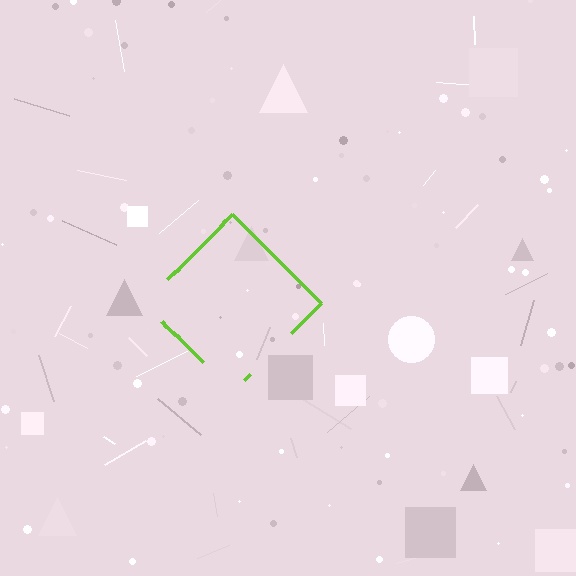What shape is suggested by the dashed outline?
The dashed outline suggests a diamond.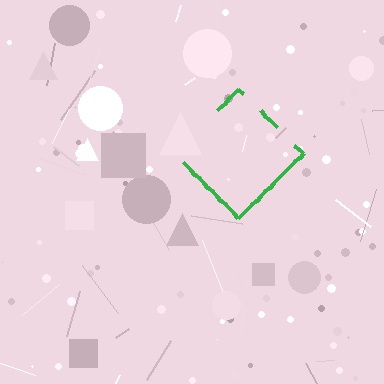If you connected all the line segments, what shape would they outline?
They would outline a diamond.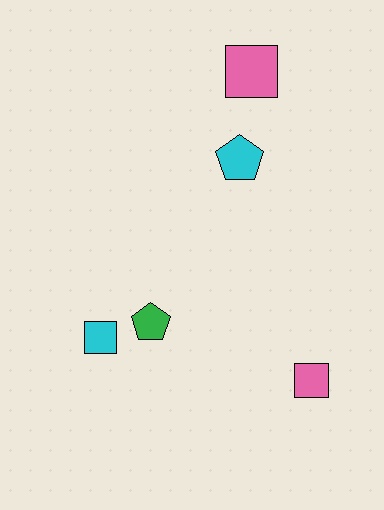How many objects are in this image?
There are 5 objects.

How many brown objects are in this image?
There are no brown objects.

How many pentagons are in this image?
There are 2 pentagons.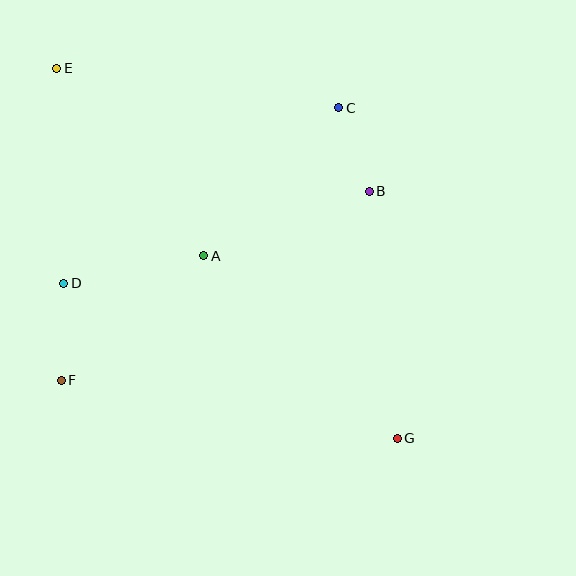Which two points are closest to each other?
Points B and C are closest to each other.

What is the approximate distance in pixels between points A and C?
The distance between A and C is approximately 200 pixels.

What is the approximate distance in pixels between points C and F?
The distance between C and F is approximately 389 pixels.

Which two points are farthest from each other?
Points E and G are farthest from each other.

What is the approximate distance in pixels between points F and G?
The distance between F and G is approximately 341 pixels.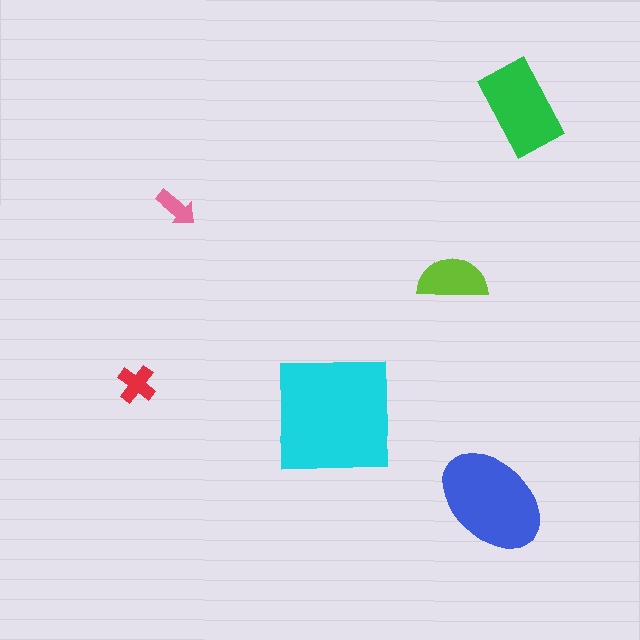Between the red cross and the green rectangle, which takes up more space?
The green rectangle.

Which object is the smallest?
The pink arrow.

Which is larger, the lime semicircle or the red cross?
The lime semicircle.